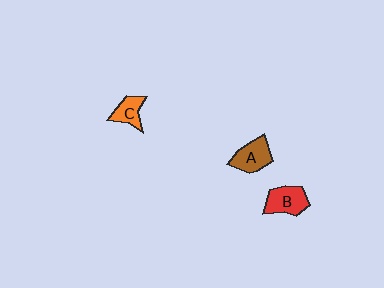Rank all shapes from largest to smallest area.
From largest to smallest: B (red), A (brown), C (orange).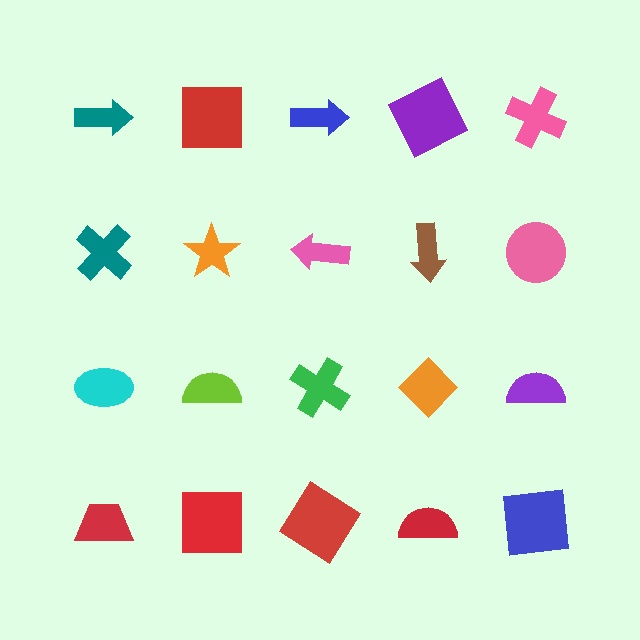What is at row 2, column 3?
A pink arrow.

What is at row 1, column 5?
A pink cross.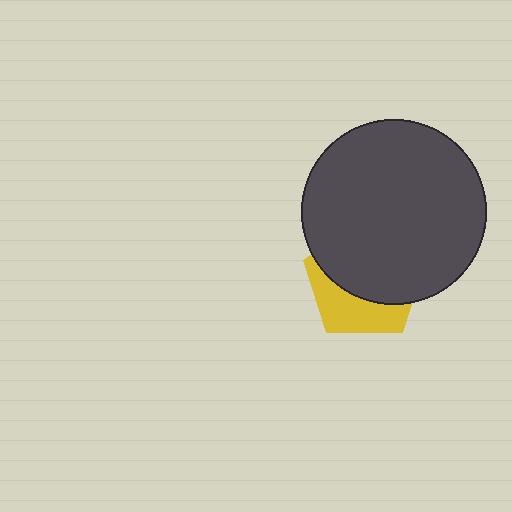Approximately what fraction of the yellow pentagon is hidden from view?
Roughly 63% of the yellow pentagon is hidden behind the dark gray circle.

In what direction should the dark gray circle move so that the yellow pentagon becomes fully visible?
The dark gray circle should move up. That is the shortest direction to clear the overlap and leave the yellow pentagon fully visible.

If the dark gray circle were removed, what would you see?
You would see the complete yellow pentagon.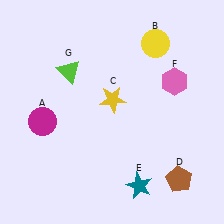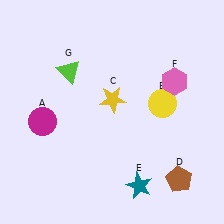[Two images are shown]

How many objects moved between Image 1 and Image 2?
1 object moved between the two images.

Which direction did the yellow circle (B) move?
The yellow circle (B) moved down.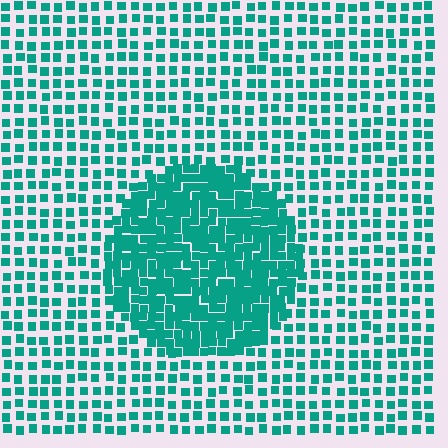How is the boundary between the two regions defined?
The boundary is defined by a change in element density (approximately 2.2x ratio). All elements are the same color, size, and shape.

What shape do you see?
I see a circle.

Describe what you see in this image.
The image contains small teal elements arranged at two different densities. A circle-shaped region is visible where the elements are more densely packed than the surrounding area.